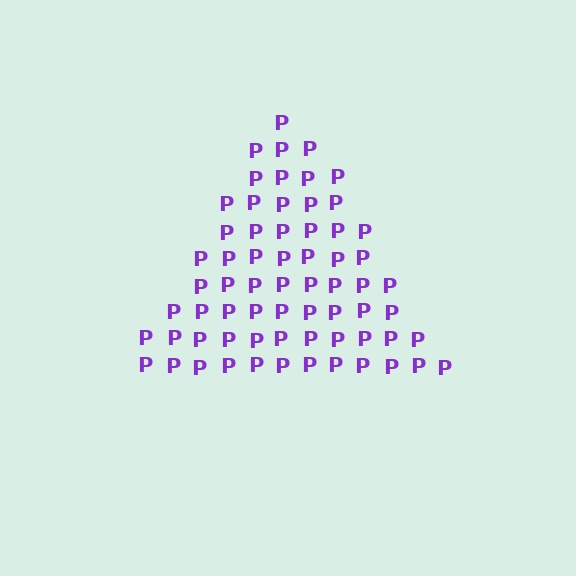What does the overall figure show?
The overall figure shows a triangle.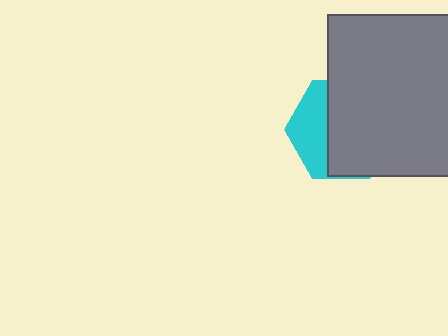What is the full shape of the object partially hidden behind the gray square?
The partially hidden object is a cyan hexagon.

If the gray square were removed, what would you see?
You would see the complete cyan hexagon.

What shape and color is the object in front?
The object in front is a gray square.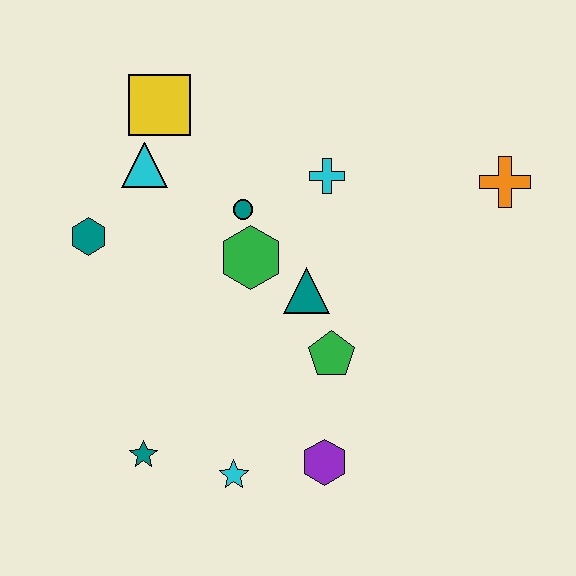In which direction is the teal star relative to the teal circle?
The teal star is below the teal circle.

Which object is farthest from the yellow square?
The purple hexagon is farthest from the yellow square.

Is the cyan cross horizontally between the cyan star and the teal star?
No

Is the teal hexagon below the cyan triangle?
Yes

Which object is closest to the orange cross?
The cyan cross is closest to the orange cross.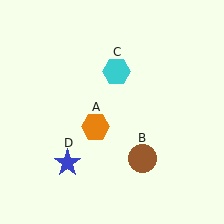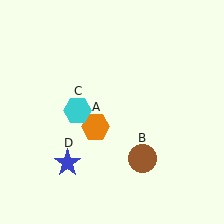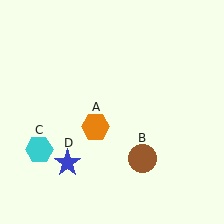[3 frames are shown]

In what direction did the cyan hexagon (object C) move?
The cyan hexagon (object C) moved down and to the left.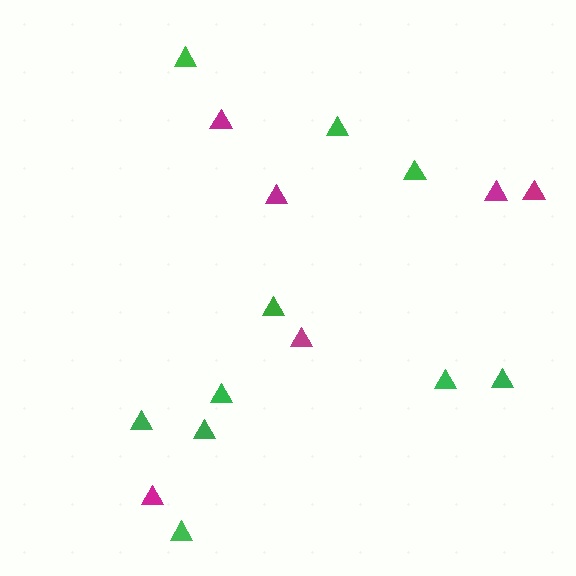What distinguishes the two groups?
There are 2 groups: one group of magenta triangles (6) and one group of green triangles (10).